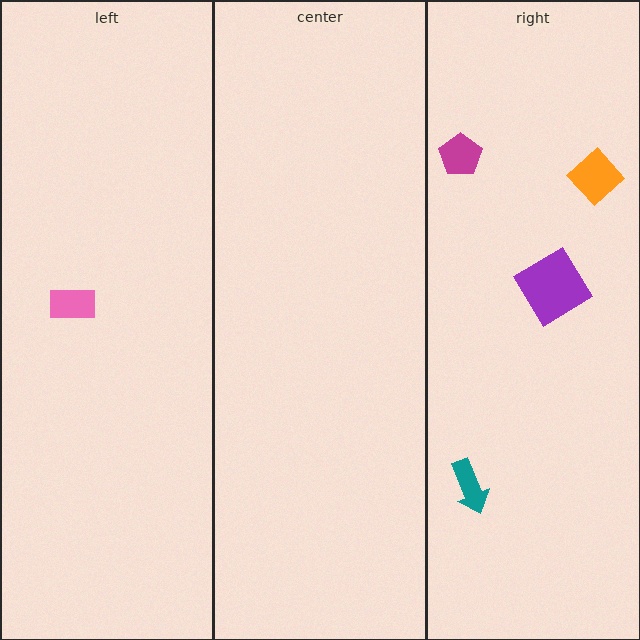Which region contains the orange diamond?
The right region.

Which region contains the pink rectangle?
The left region.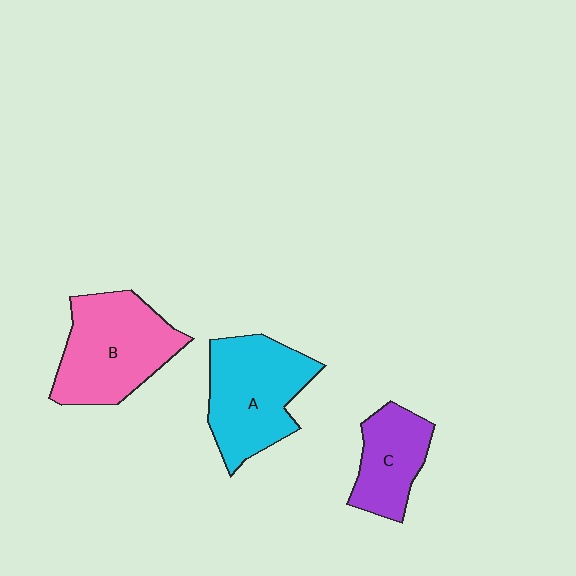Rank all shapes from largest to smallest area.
From largest to smallest: B (pink), A (cyan), C (purple).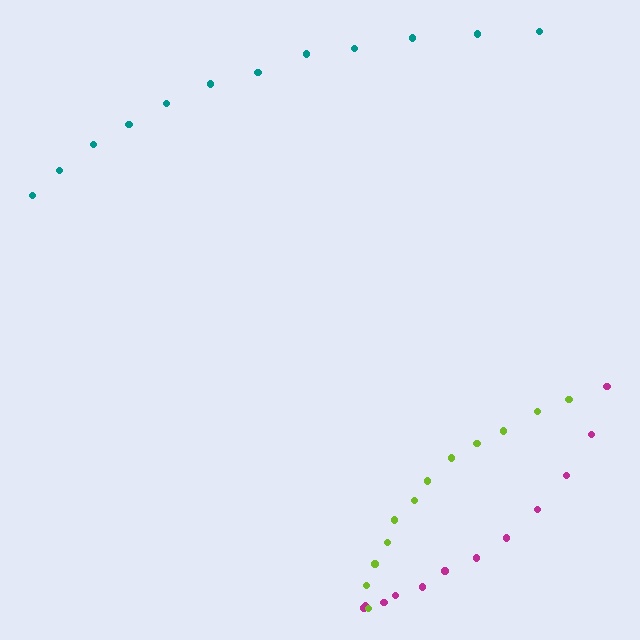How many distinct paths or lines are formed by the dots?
There are 3 distinct paths.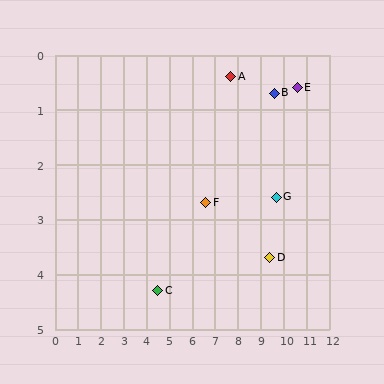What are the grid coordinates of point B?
Point B is at approximately (9.6, 0.7).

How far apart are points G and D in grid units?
Points G and D are about 1.1 grid units apart.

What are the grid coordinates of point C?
Point C is at approximately (4.5, 4.3).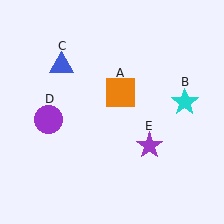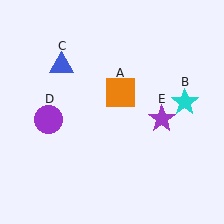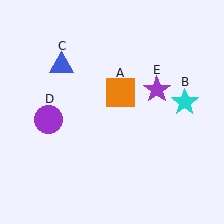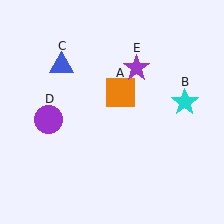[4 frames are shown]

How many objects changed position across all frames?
1 object changed position: purple star (object E).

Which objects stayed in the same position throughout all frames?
Orange square (object A) and cyan star (object B) and blue triangle (object C) and purple circle (object D) remained stationary.